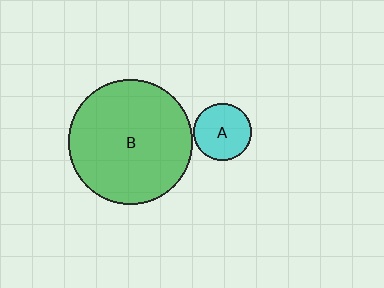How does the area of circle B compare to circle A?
Approximately 4.7 times.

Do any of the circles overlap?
No, none of the circles overlap.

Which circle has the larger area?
Circle B (green).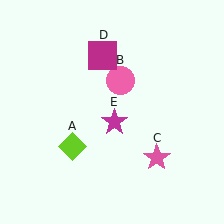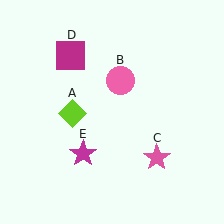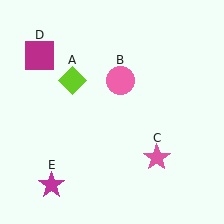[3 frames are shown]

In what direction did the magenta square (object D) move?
The magenta square (object D) moved left.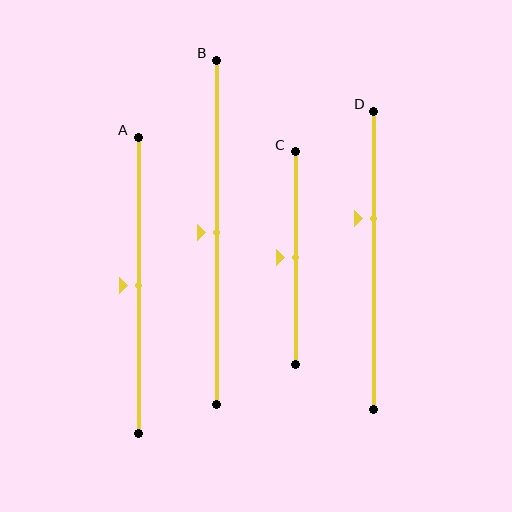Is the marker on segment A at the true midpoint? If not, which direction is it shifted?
Yes, the marker on segment A is at the true midpoint.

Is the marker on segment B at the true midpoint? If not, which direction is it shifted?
Yes, the marker on segment B is at the true midpoint.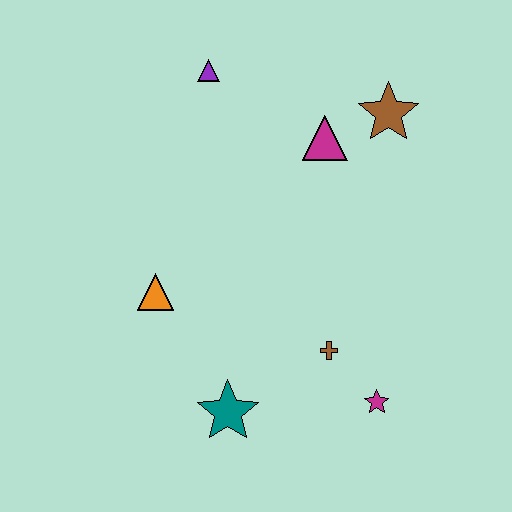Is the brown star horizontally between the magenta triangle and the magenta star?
No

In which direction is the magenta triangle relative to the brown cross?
The magenta triangle is above the brown cross.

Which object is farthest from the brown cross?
The purple triangle is farthest from the brown cross.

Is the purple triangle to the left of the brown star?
Yes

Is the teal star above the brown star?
No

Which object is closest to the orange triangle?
The teal star is closest to the orange triangle.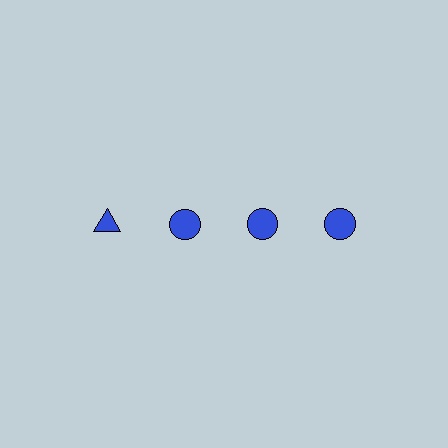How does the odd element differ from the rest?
It has a different shape: triangle instead of circle.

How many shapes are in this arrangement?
There are 4 shapes arranged in a grid pattern.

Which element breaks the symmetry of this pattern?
The blue triangle in the top row, leftmost column breaks the symmetry. All other shapes are blue circles.